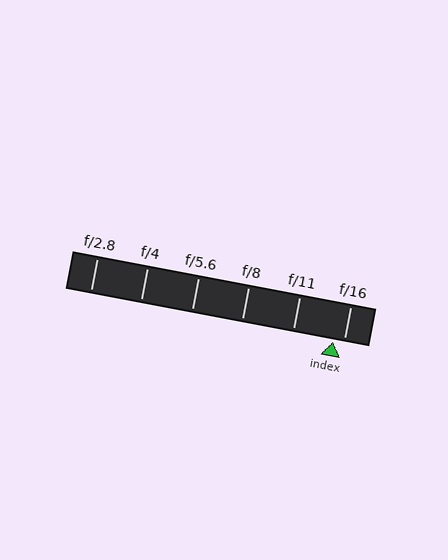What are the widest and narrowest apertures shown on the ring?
The widest aperture shown is f/2.8 and the narrowest is f/16.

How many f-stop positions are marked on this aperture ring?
There are 6 f-stop positions marked.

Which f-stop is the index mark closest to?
The index mark is closest to f/16.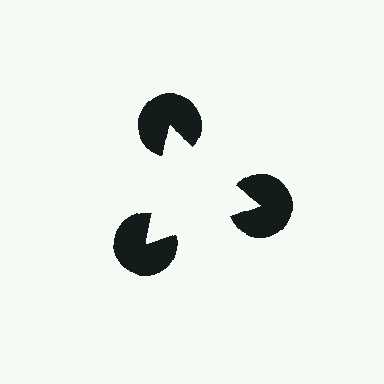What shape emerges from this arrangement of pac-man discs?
An illusory triangle — its edges are inferred from the aligned wedge cuts in the pac-man discs, not physically drawn.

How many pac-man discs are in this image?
There are 3 — one at each vertex of the illusory triangle.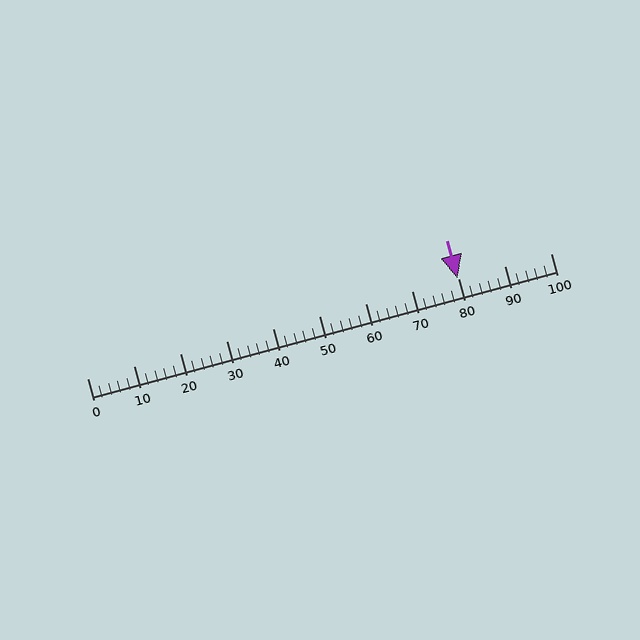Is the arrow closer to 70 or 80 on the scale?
The arrow is closer to 80.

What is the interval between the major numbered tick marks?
The major tick marks are spaced 10 units apart.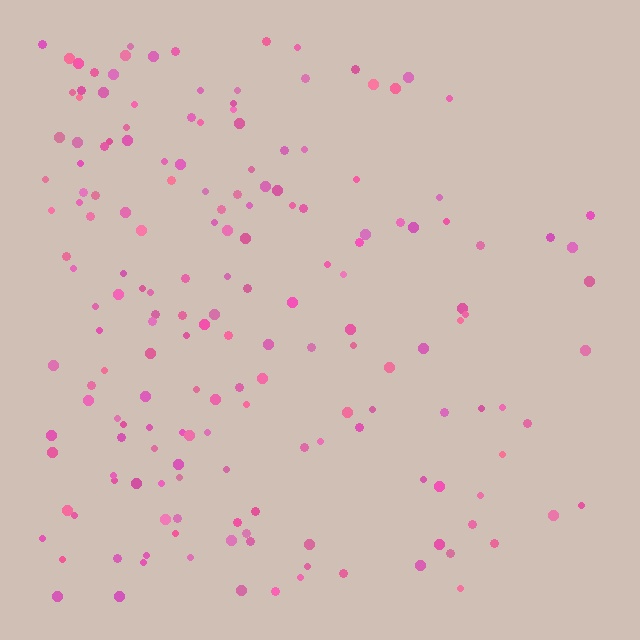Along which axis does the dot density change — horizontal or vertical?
Horizontal.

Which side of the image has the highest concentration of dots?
The left.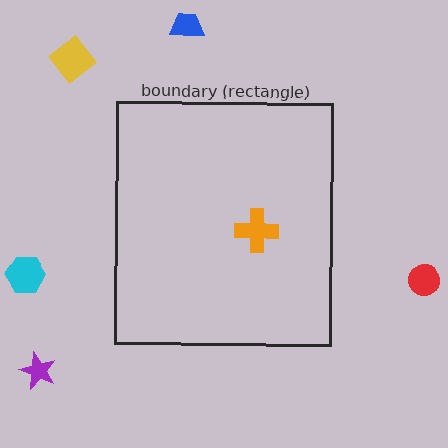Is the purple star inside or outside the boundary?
Outside.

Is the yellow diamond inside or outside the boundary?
Outside.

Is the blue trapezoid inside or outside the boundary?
Outside.